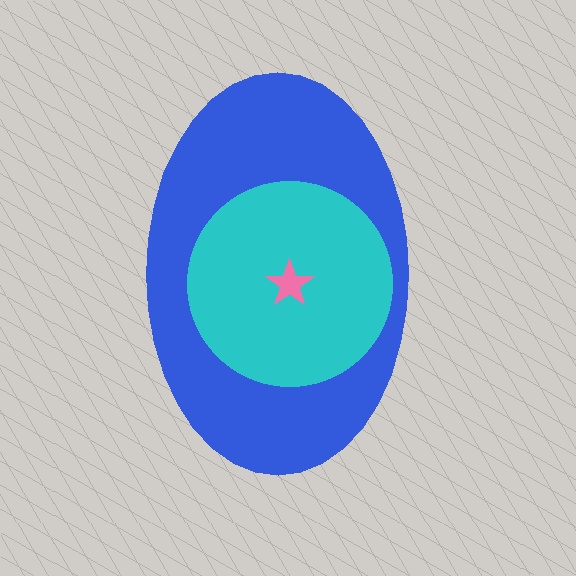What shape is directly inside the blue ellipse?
The cyan circle.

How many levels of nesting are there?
3.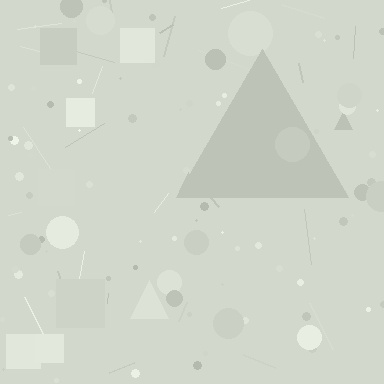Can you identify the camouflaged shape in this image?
The camouflaged shape is a triangle.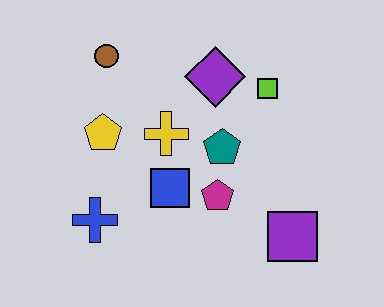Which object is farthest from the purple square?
The brown circle is farthest from the purple square.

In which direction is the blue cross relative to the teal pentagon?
The blue cross is to the left of the teal pentagon.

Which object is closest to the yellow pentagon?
The yellow cross is closest to the yellow pentagon.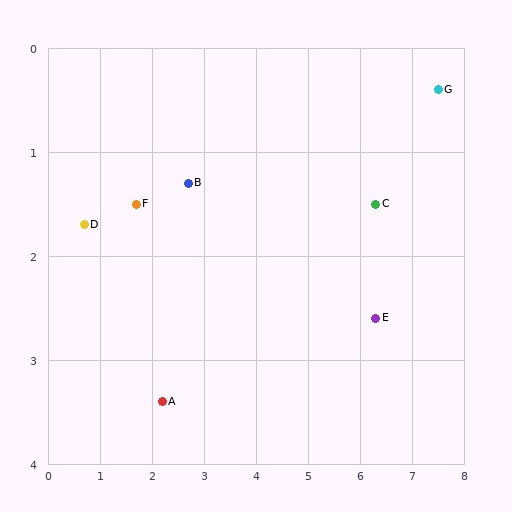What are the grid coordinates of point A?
Point A is at approximately (2.2, 3.4).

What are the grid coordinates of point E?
Point E is at approximately (6.3, 2.6).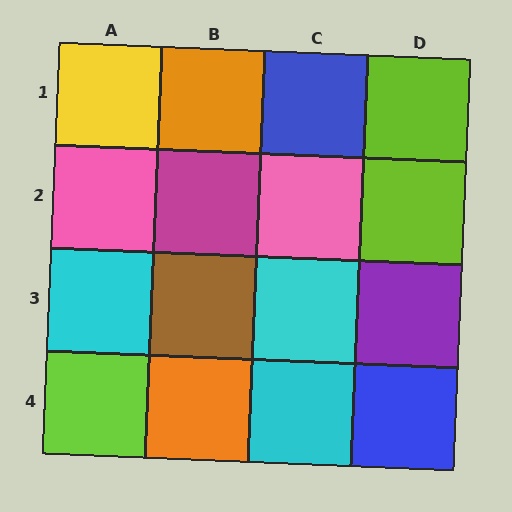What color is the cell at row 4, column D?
Blue.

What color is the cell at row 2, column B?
Magenta.